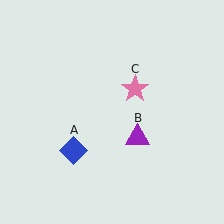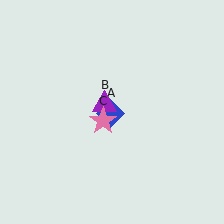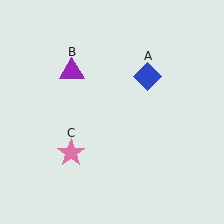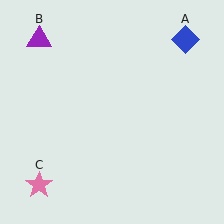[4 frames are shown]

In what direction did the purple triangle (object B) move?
The purple triangle (object B) moved up and to the left.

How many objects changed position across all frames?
3 objects changed position: blue diamond (object A), purple triangle (object B), pink star (object C).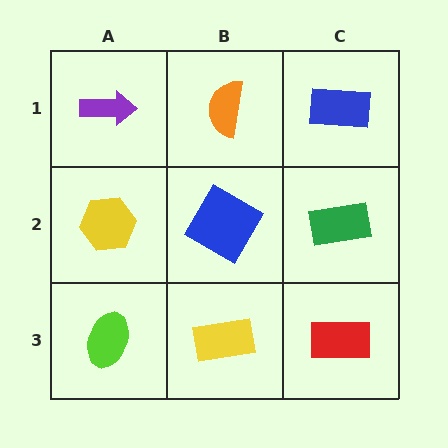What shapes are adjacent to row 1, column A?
A yellow hexagon (row 2, column A), an orange semicircle (row 1, column B).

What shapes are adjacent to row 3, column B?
A blue diamond (row 2, column B), a lime ellipse (row 3, column A), a red rectangle (row 3, column C).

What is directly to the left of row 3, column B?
A lime ellipse.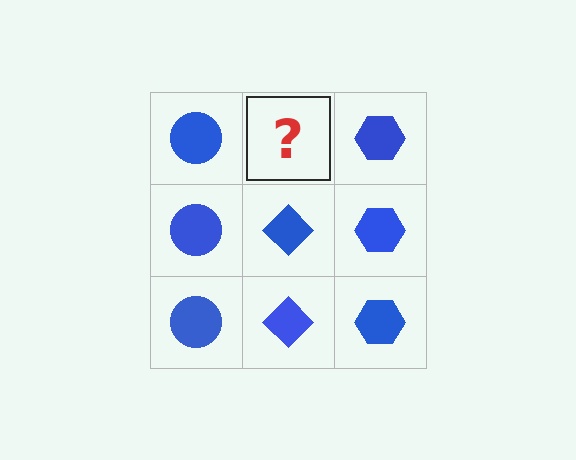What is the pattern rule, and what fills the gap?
The rule is that each column has a consistent shape. The gap should be filled with a blue diamond.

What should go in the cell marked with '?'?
The missing cell should contain a blue diamond.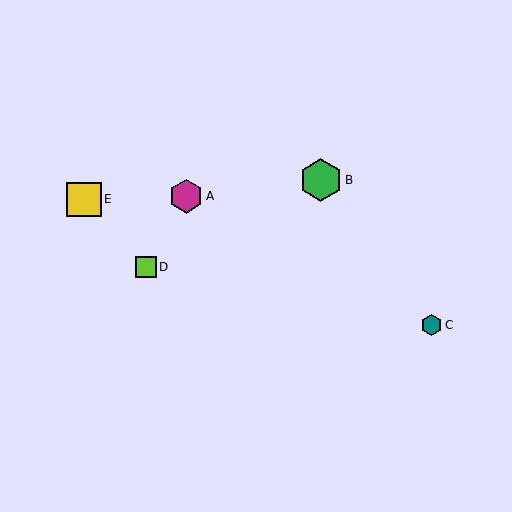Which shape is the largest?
The green hexagon (labeled B) is the largest.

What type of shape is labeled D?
Shape D is a lime square.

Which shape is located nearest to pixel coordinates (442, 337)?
The teal hexagon (labeled C) at (432, 325) is nearest to that location.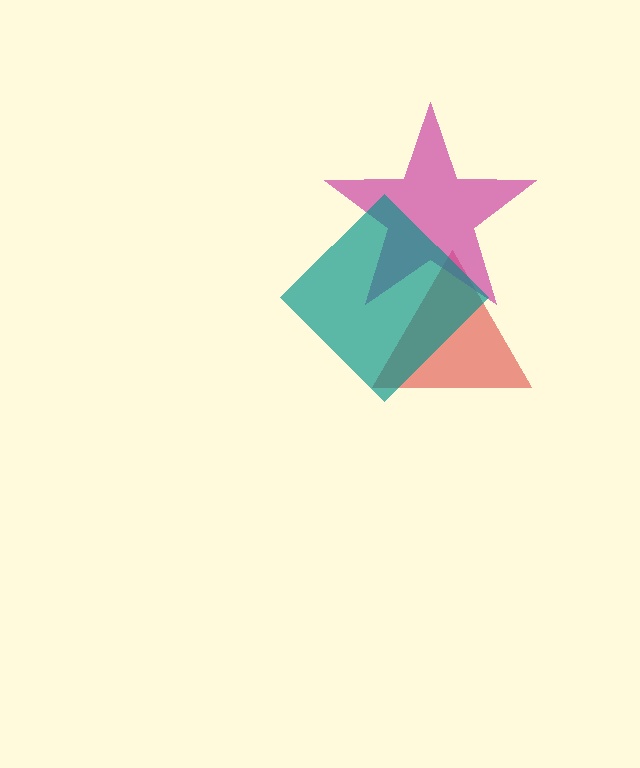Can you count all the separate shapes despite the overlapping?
Yes, there are 3 separate shapes.